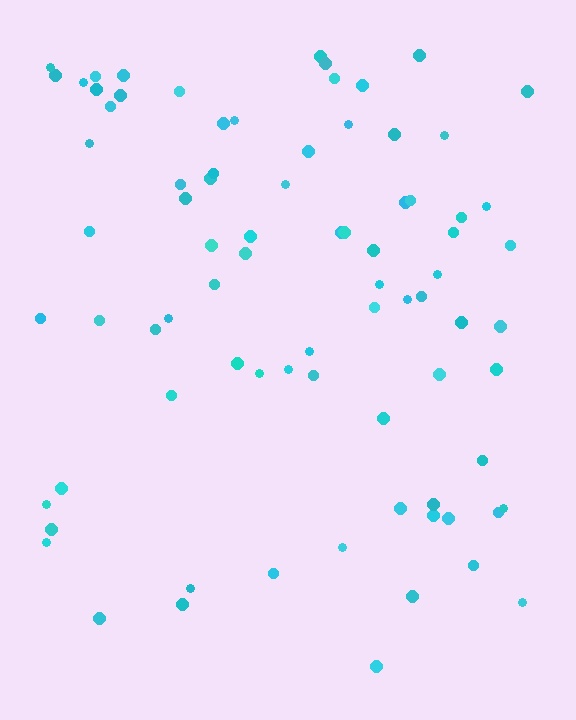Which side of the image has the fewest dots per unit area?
The bottom.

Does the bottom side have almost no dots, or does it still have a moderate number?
Still a moderate number, just noticeably fewer than the top.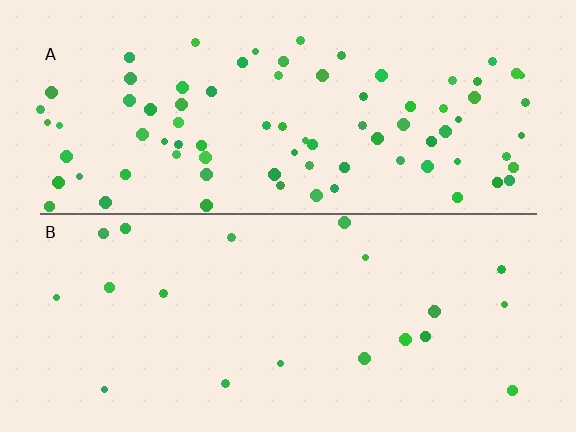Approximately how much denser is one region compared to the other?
Approximately 4.1× — region A over region B.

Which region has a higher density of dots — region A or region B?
A (the top).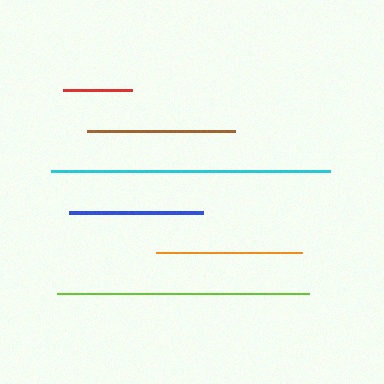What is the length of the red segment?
The red segment is approximately 69 pixels long.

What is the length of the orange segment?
The orange segment is approximately 146 pixels long.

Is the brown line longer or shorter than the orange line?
The brown line is longer than the orange line.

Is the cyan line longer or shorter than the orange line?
The cyan line is longer than the orange line.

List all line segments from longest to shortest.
From longest to shortest: cyan, lime, brown, orange, blue, red.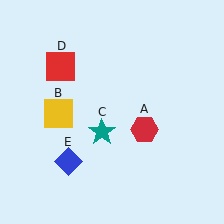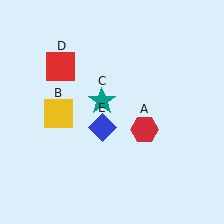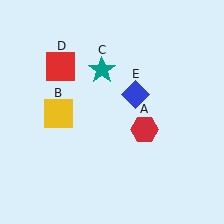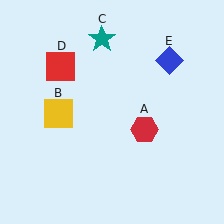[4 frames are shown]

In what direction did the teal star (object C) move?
The teal star (object C) moved up.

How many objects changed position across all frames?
2 objects changed position: teal star (object C), blue diamond (object E).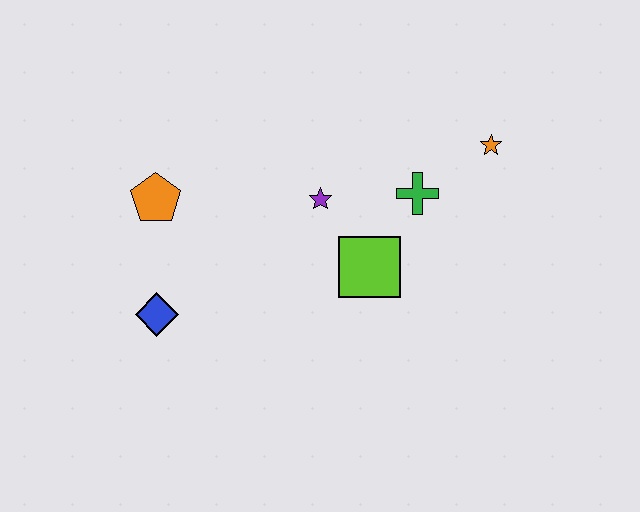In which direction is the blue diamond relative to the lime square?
The blue diamond is to the left of the lime square.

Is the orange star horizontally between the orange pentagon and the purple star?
No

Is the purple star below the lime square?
No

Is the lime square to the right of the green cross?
No